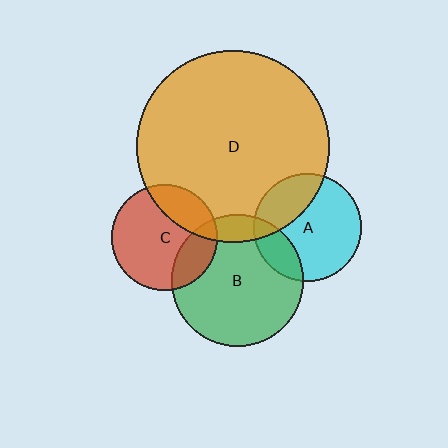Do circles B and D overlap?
Yes.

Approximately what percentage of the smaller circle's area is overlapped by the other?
Approximately 10%.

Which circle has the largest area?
Circle D (orange).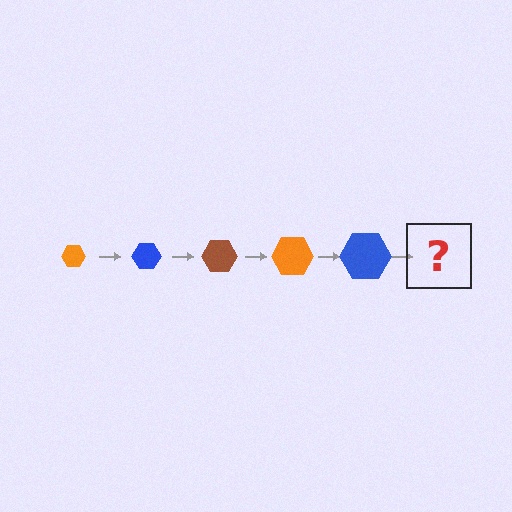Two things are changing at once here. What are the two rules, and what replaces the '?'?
The two rules are that the hexagon grows larger each step and the color cycles through orange, blue, and brown. The '?' should be a brown hexagon, larger than the previous one.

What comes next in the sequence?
The next element should be a brown hexagon, larger than the previous one.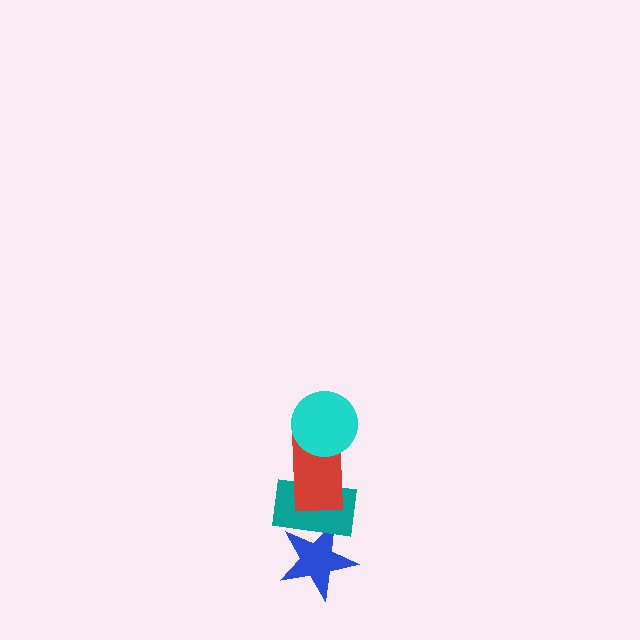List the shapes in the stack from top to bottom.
From top to bottom: the cyan circle, the red rectangle, the teal rectangle, the blue star.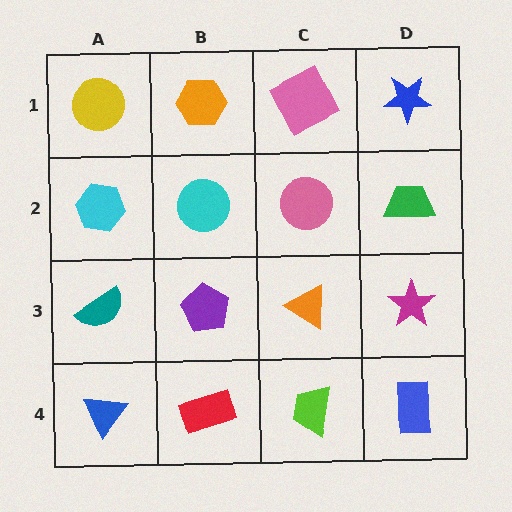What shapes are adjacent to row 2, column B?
An orange hexagon (row 1, column B), a purple pentagon (row 3, column B), a cyan hexagon (row 2, column A), a pink circle (row 2, column C).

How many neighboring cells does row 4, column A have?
2.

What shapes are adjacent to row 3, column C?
A pink circle (row 2, column C), a lime trapezoid (row 4, column C), a purple pentagon (row 3, column B), a magenta star (row 3, column D).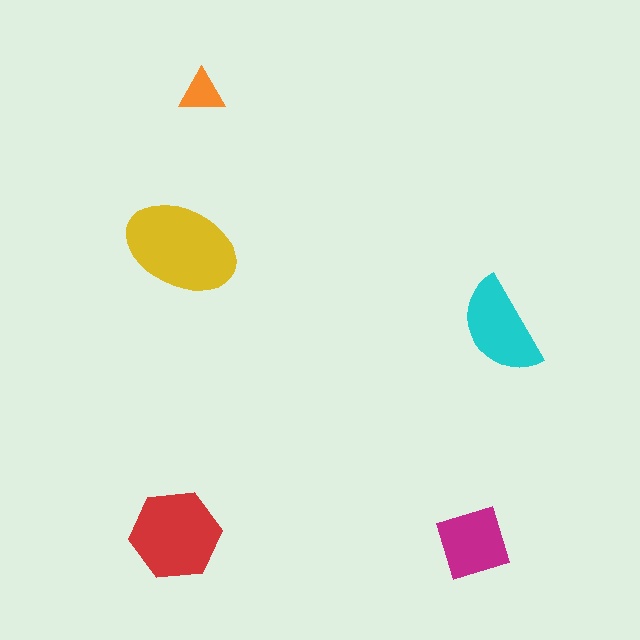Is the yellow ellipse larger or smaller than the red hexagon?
Larger.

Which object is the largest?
The yellow ellipse.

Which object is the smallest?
The orange triangle.